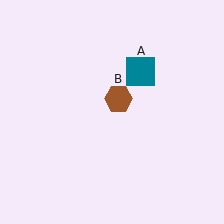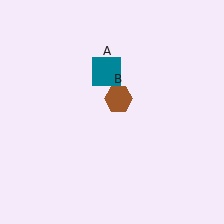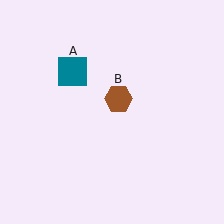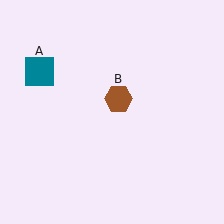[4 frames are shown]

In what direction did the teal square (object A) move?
The teal square (object A) moved left.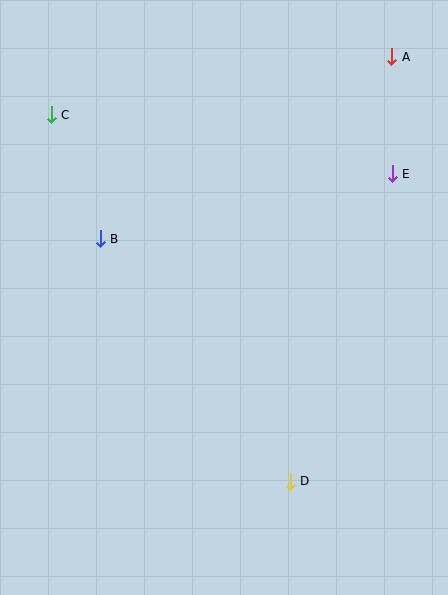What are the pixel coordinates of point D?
Point D is at (290, 481).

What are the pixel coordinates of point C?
Point C is at (51, 115).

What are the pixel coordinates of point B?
Point B is at (100, 239).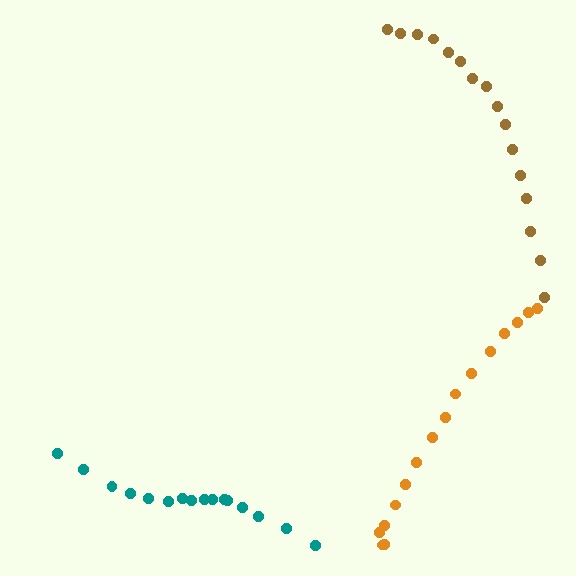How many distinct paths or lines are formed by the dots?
There are 3 distinct paths.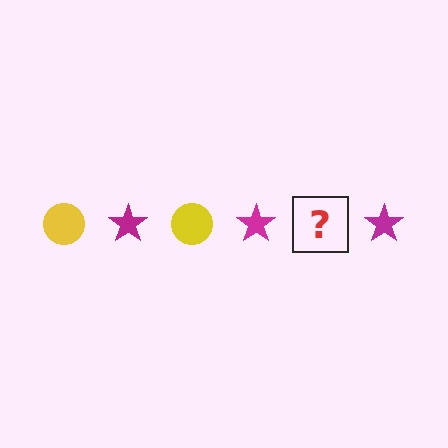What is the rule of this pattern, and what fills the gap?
The rule is that the pattern alternates between yellow circle and magenta star. The gap should be filled with a yellow circle.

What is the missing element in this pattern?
The missing element is a yellow circle.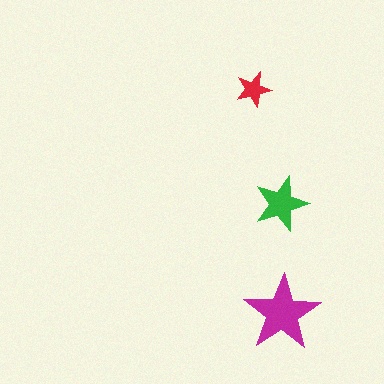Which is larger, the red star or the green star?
The green one.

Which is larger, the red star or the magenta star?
The magenta one.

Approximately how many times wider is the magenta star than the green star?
About 1.5 times wider.